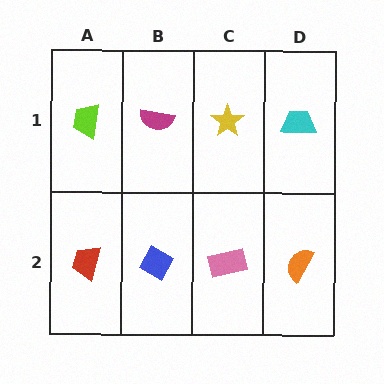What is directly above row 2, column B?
A magenta semicircle.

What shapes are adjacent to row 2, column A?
A lime trapezoid (row 1, column A), a blue diamond (row 2, column B).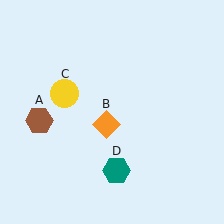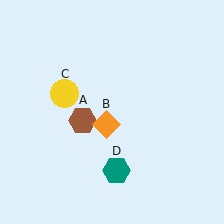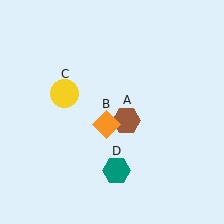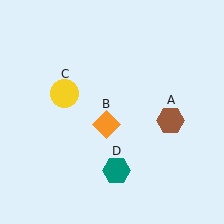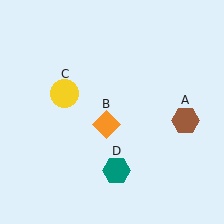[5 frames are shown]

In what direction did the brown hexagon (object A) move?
The brown hexagon (object A) moved right.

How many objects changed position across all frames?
1 object changed position: brown hexagon (object A).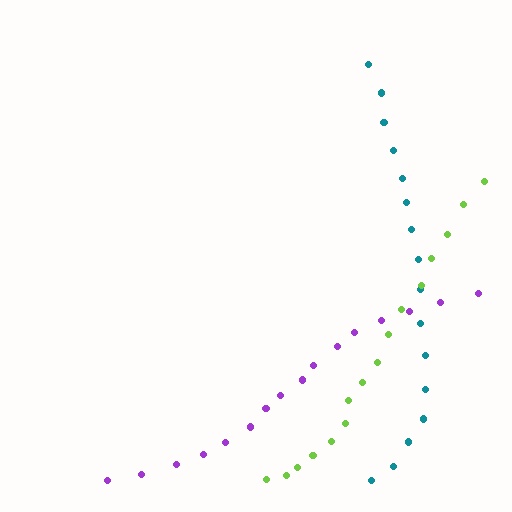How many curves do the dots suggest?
There are 3 distinct paths.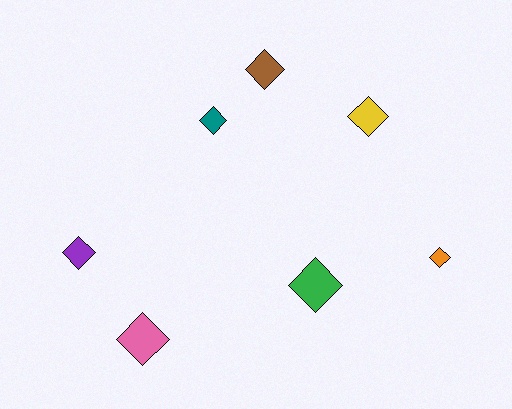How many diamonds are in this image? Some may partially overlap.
There are 7 diamonds.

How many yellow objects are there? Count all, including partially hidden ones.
There is 1 yellow object.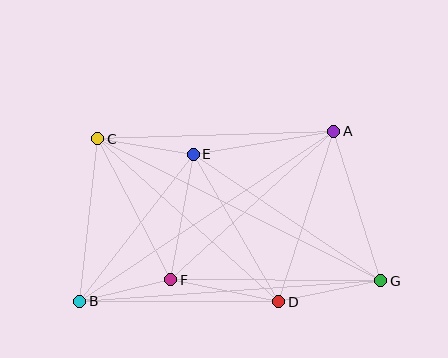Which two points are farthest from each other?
Points C and G are farthest from each other.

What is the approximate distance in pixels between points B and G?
The distance between B and G is approximately 302 pixels.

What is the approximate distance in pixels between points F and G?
The distance between F and G is approximately 210 pixels.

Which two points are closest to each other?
Points B and F are closest to each other.